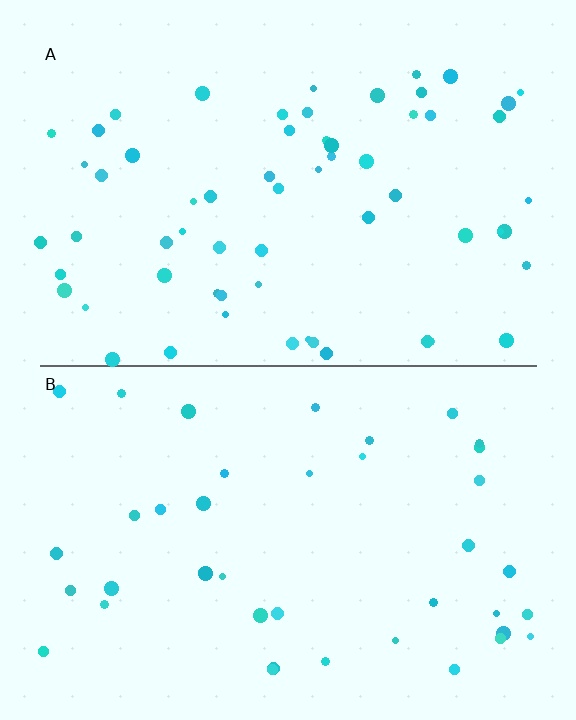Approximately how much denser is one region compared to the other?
Approximately 1.5× — region A over region B.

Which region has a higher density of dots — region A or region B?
A (the top).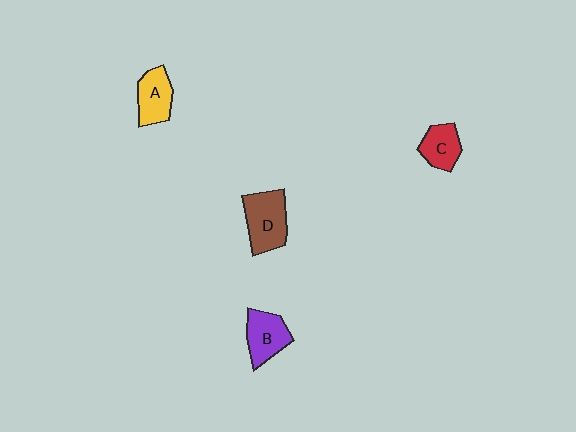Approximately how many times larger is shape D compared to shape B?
Approximately 1.3 times.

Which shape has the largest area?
Shape D (brown).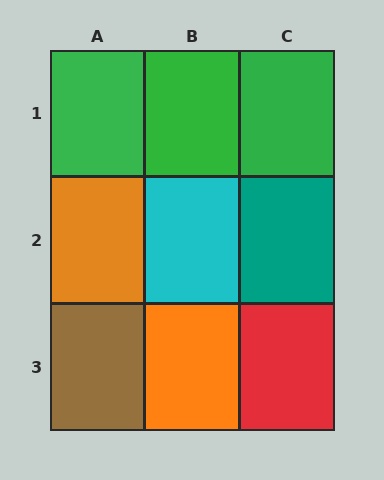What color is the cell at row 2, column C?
Teal.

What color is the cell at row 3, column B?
Orange.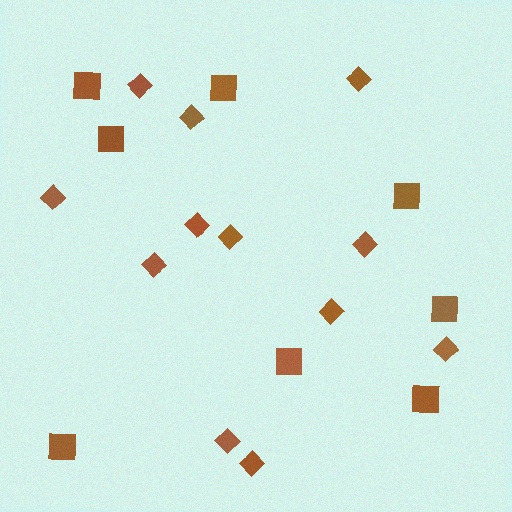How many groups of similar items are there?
There are 2 groups: one group of squares (8) and one group of diamonds (12).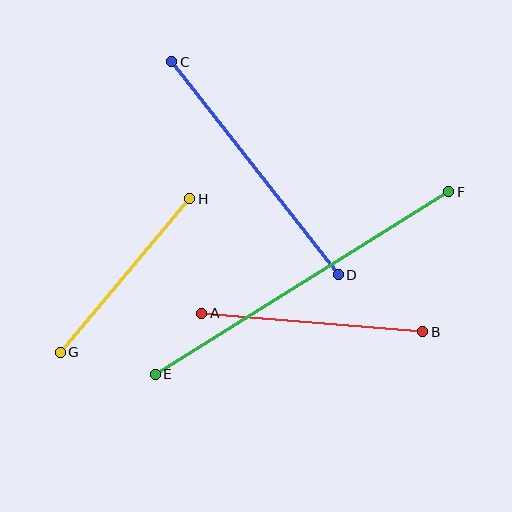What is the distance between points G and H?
The distance is approximately 201 pixels.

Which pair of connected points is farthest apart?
Points E and F are farthest apart.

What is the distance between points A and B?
The distance is approximately 221 pixels.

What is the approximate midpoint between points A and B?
The midpoint is at approximately (312, 322) pixels.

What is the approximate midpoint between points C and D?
The midpoint is at approximately (255, 168) pixels.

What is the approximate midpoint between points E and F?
The midpoint is at approximately (302, 283) pixels.